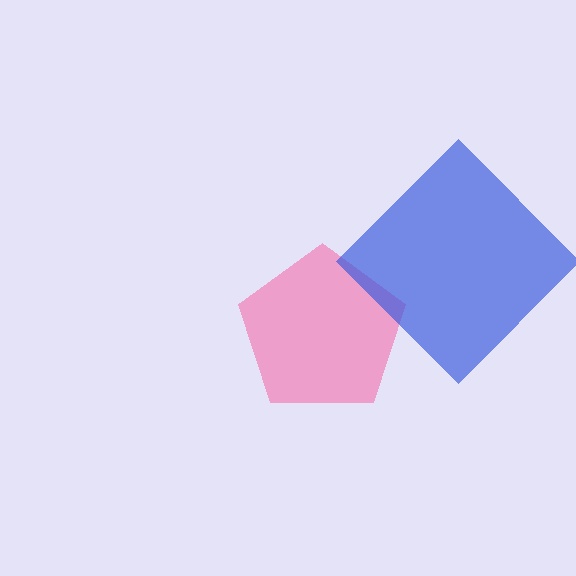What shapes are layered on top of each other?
The layered shapes are: a pink pentagon, a blue diamond.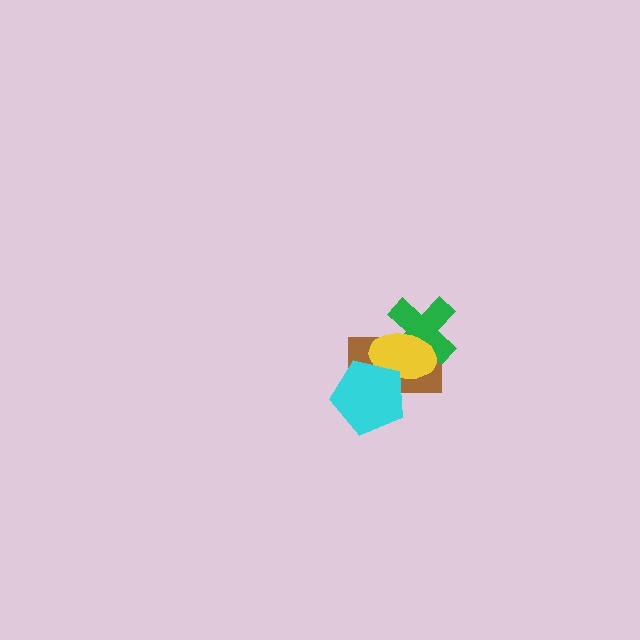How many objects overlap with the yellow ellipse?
3 objects overlap with the yellow ellipse.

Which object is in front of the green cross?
The yellow ellipse is in front of the green cross.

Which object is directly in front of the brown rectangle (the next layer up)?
The green cross is directly in front of the brown rectangle.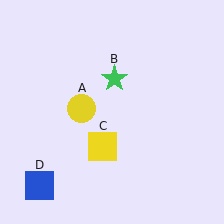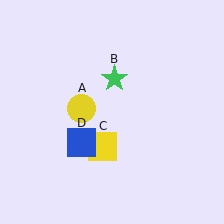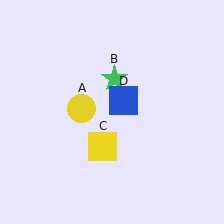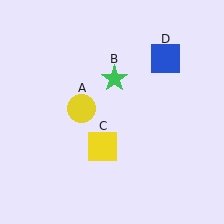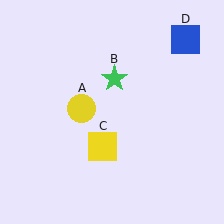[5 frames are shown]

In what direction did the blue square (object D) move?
The blue square (object D) moved up and to the right.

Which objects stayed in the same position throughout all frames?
Yellow circle (object A) and green star (object B) and yellow square (object C) remained stationary.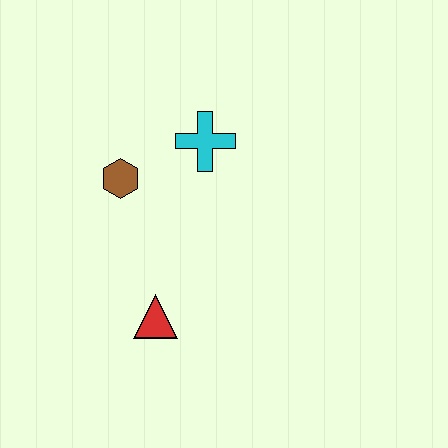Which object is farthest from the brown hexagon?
The red triangle is farthest from the brown hexagon.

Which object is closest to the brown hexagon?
The cyan cross is closest to the brown hexagon.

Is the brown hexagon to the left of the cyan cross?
Yes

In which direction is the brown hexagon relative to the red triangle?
The brown hexagon is above the red triangle.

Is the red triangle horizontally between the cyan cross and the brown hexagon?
Yes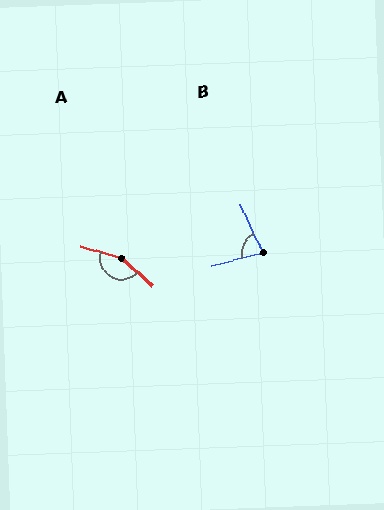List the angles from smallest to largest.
B (80°), A (153°).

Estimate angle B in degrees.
Approximately 80 degrees.